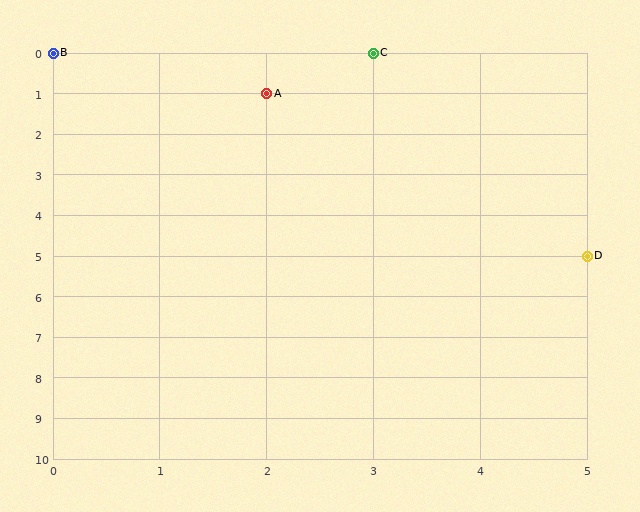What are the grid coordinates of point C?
Point C is at grid coordinates (3, 0).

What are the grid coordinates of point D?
Point D is at grid coordinates (5, 5).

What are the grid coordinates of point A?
Point A is at grid coordinates (2, 1).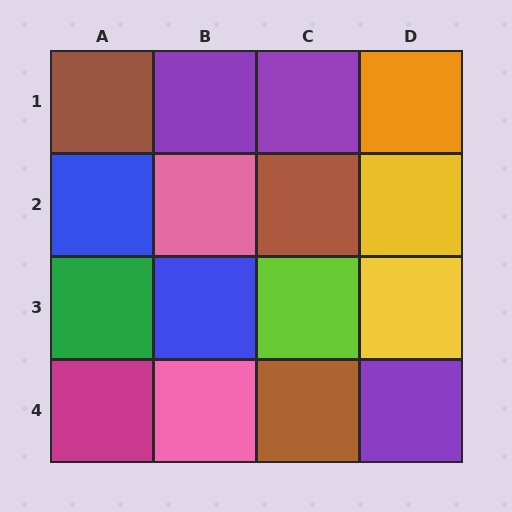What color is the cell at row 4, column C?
Brown.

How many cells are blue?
2 cells are blue.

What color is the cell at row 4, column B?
Pink.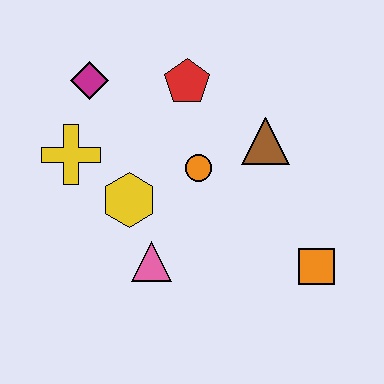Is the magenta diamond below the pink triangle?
No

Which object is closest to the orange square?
The brown triangle is closest to the orange square.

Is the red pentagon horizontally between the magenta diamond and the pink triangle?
No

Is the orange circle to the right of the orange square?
No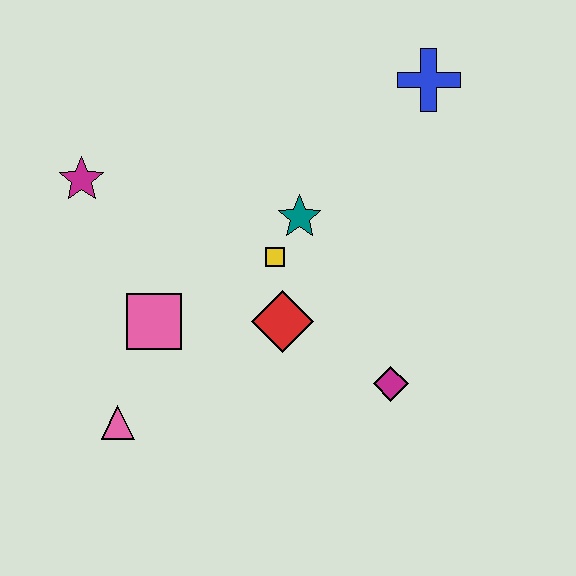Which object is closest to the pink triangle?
The pink square is closest to the pink triangle.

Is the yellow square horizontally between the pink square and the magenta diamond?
Yes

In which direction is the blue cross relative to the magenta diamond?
The blue cross is above the magenta diamond.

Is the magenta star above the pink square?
Yes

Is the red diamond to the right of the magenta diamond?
No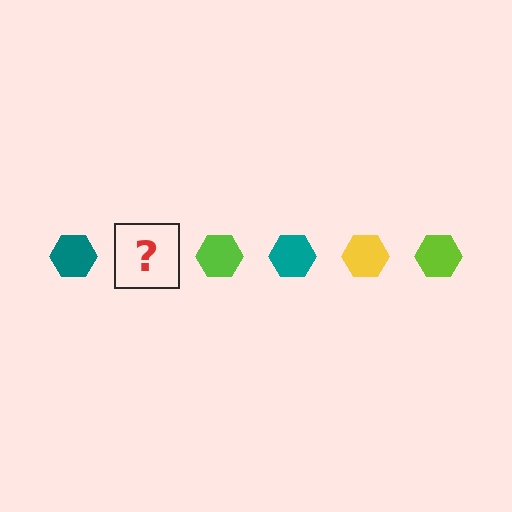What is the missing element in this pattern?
The missing element is a yellow hexagon.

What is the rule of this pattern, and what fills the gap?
The rule is that the pattern cycles through teal, yellow, lime hexagons. The gap should be filled with a yellow hexagon.